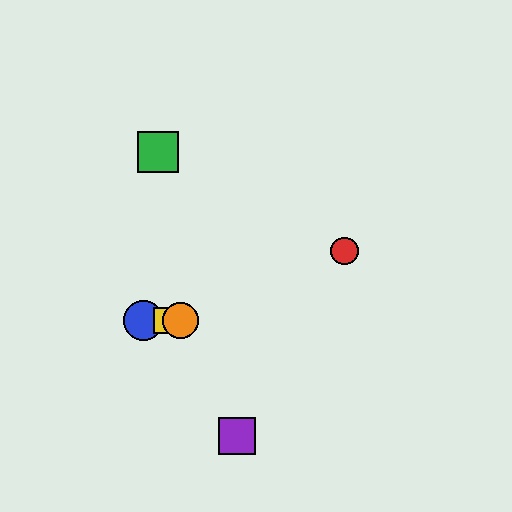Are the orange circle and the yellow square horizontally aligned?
Yes, both are at y≈320.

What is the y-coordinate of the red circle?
The red circle is at y≈251.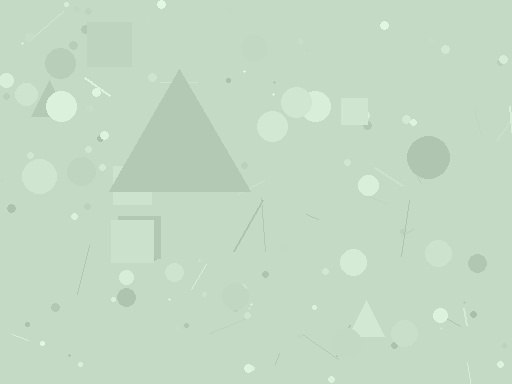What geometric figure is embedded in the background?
A triangle is embedded in the background.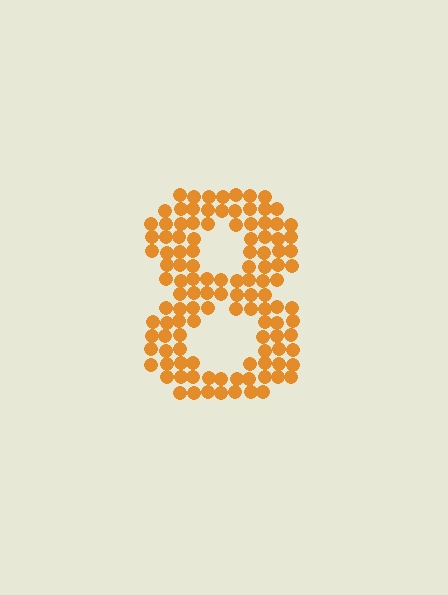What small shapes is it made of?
It is made of small circles.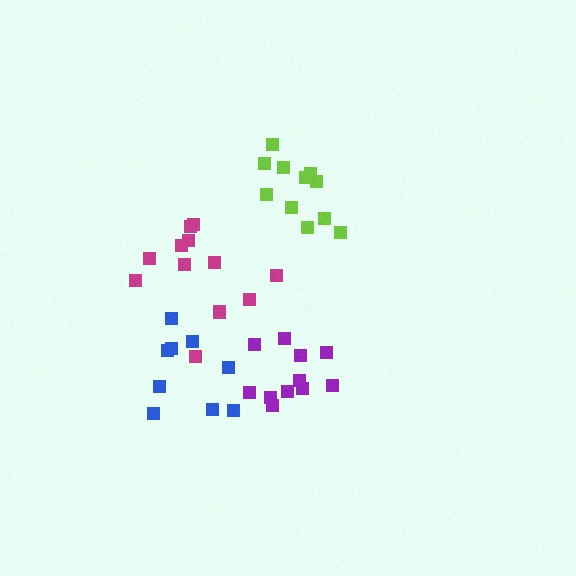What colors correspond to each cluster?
The clusters are colored: blue, purple, magenta, lime.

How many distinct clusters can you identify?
There are 4 distinct clusters.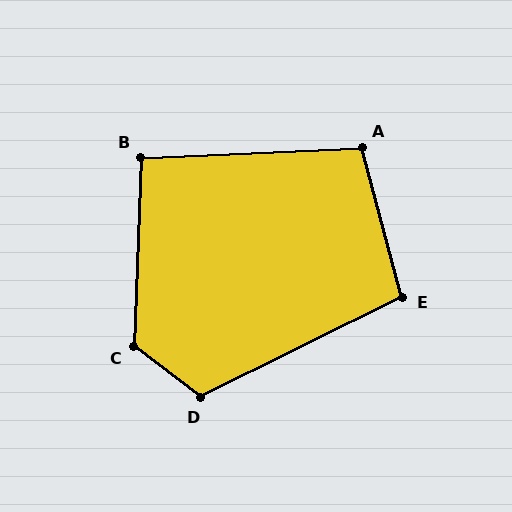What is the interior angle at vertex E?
Approximately 102 degrees (obtuse).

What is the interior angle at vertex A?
Approximately 102 degrees (obtuse).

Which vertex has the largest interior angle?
C, at approximately 125 degrees.